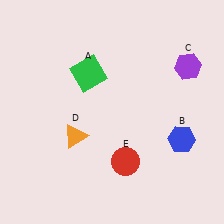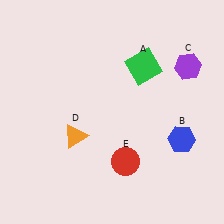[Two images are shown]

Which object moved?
The green square (A) moved right.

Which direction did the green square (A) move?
The green square (A) moved right.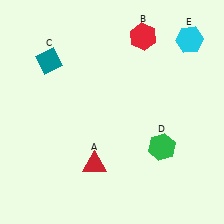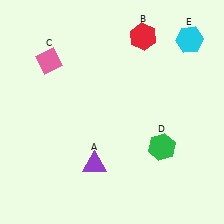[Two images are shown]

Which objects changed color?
A changed from red to purple. C changed from teal to pink.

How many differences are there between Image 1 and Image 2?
There are 2 differences between the two images.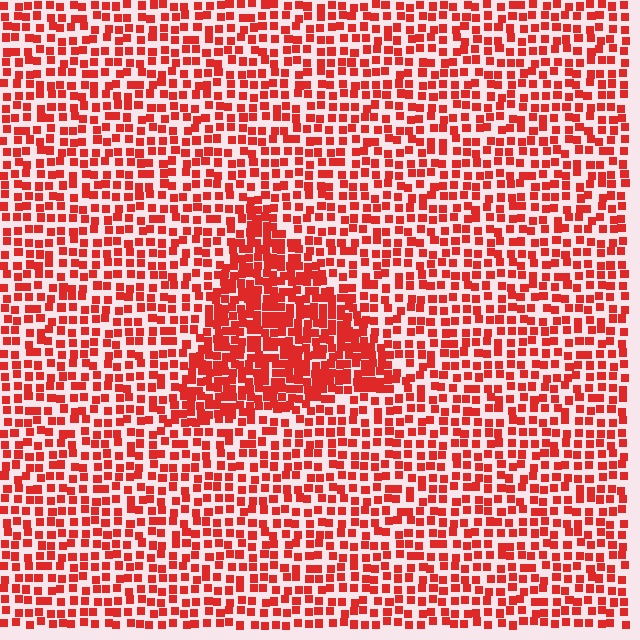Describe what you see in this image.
The image contains small red elements arranged at two different densities. A triangle-shaped region is visible where the elements are more densely packed than the surrounding area.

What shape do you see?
I see a triangle.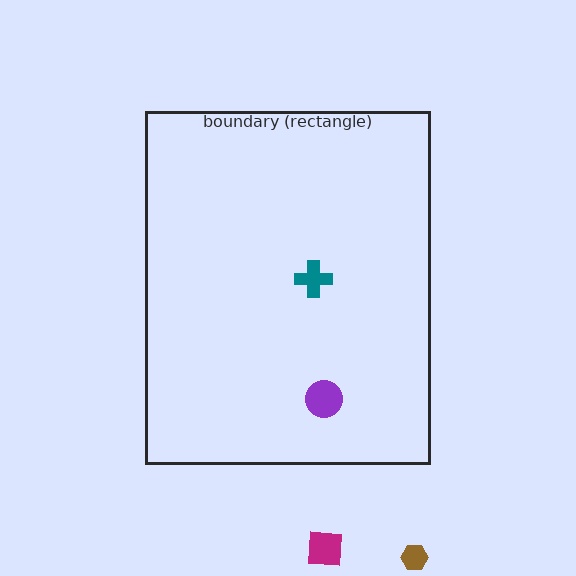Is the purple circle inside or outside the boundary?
Inside.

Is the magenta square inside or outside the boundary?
Outside.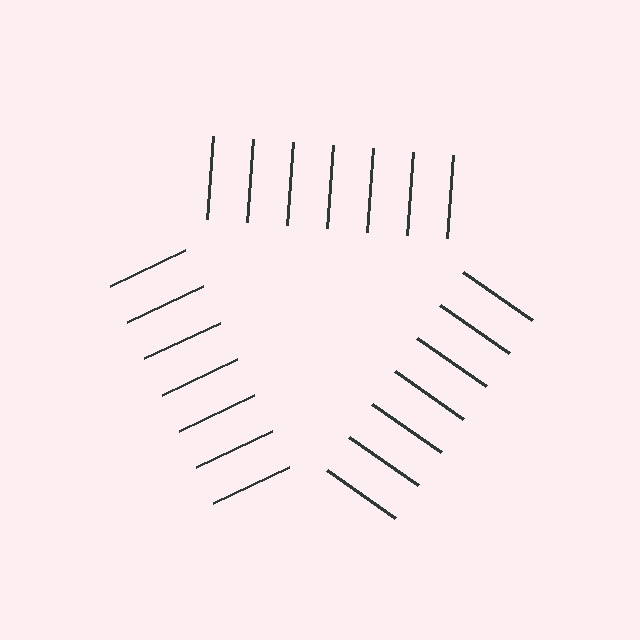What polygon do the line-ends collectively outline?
An illusory triangle — the line segments terminate on its edges but no continuous stroke is drawn.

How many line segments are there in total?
21 — 7 along each of the 3 edges.